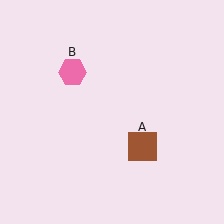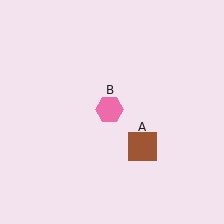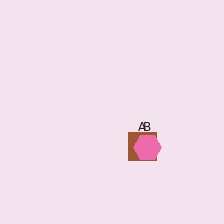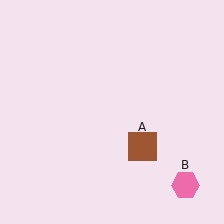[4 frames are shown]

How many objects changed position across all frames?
1 object changed position: pink hexagon (object B).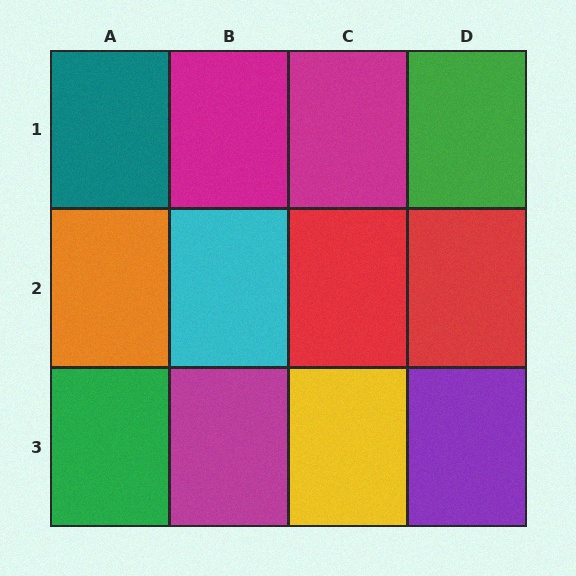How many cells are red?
2 cells are red.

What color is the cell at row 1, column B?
Magenta.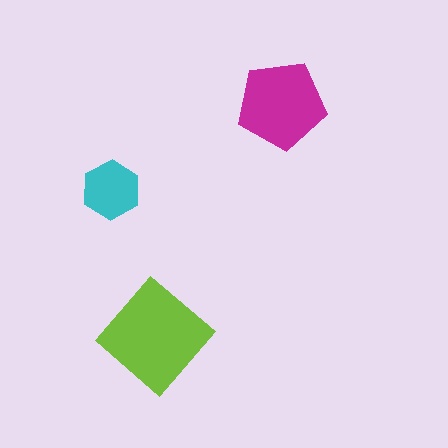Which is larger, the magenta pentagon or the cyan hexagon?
The magenta pentagon.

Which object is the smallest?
The cyan hexagon.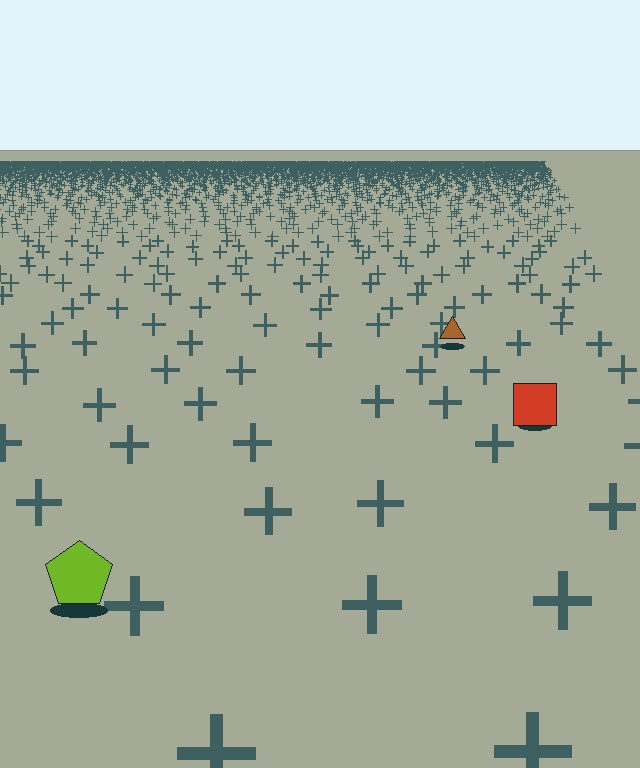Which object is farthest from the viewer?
The brown triangle is farthest from the viewer. It appears smaller and the ground texture around it is denser.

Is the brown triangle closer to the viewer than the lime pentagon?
No. The lime pentagon is closer — you can tell from the texture gradient: the ground texture is coarser near it.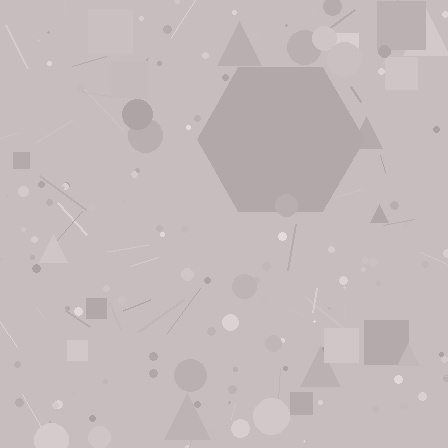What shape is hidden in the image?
A hexagon is hidden in the image.